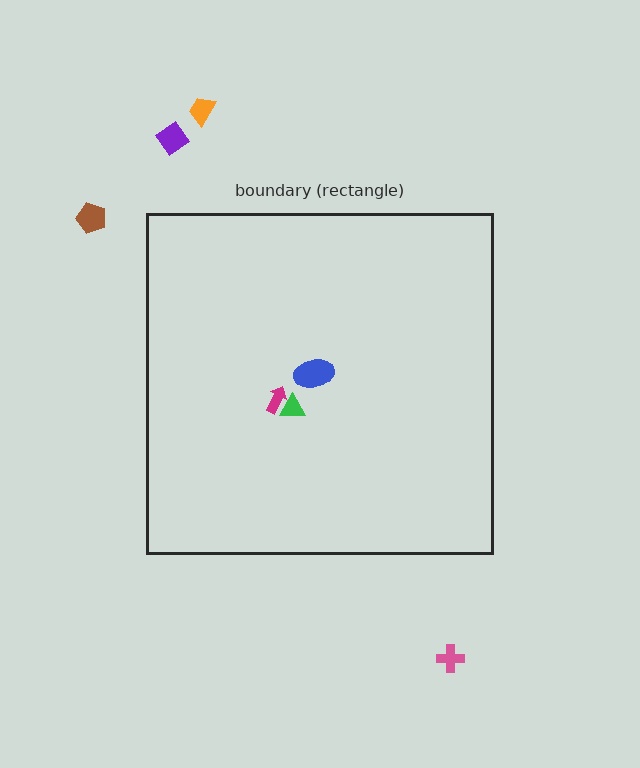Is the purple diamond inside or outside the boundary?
Outside.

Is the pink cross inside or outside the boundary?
Outside.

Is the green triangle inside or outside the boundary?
Inside.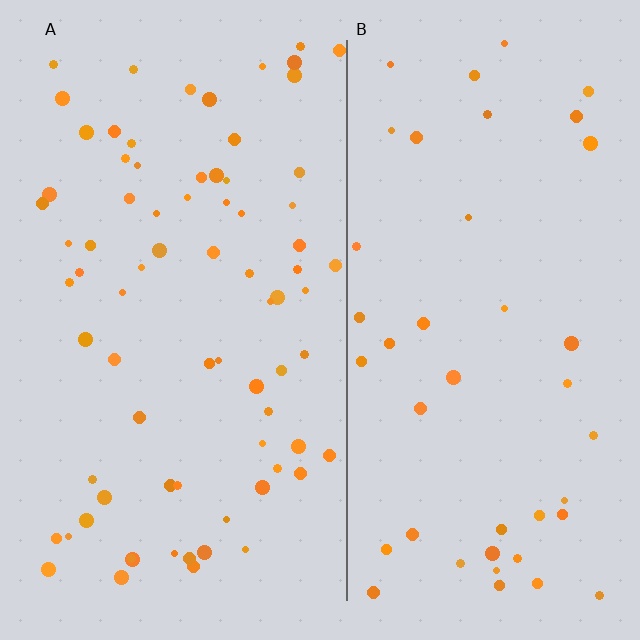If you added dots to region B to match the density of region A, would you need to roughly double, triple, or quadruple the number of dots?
Approximately double.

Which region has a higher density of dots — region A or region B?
A (the left).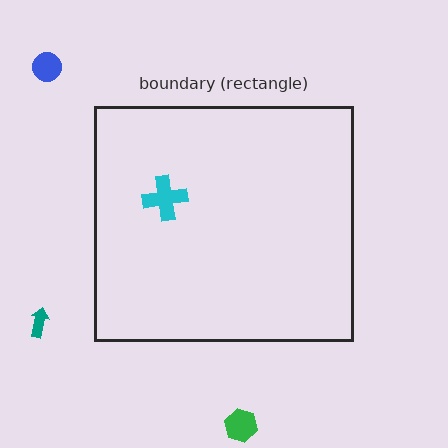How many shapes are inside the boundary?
1 inside, 3 outside.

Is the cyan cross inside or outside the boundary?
Inside.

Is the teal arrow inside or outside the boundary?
Outside.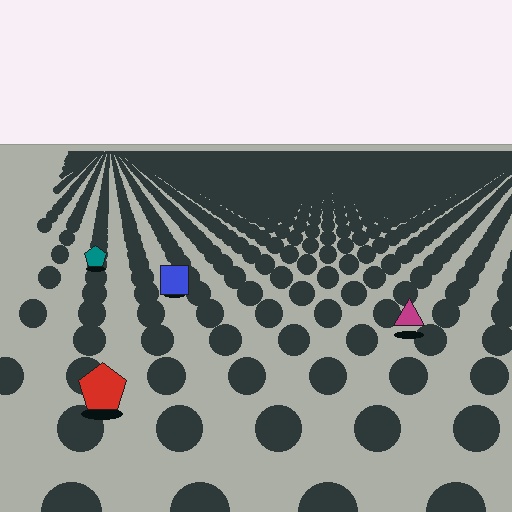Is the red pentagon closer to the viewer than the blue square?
Yes. The red pentagon is closer — you can tell from the texture gradient: the ground texture is coarser near it.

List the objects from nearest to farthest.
From nearest to farthest: the red pentagon, the magenta triangle, the blue square, the teal pentagon.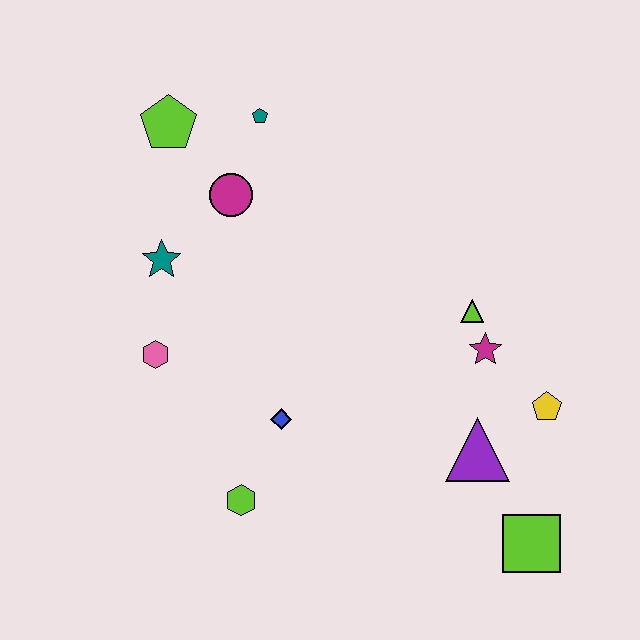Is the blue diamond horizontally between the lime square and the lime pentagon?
Yes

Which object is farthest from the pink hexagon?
The lime square is farthest from the pink hexagon.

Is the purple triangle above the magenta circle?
No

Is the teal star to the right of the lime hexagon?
No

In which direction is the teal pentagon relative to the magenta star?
The teal pentagon is above the magenta star.